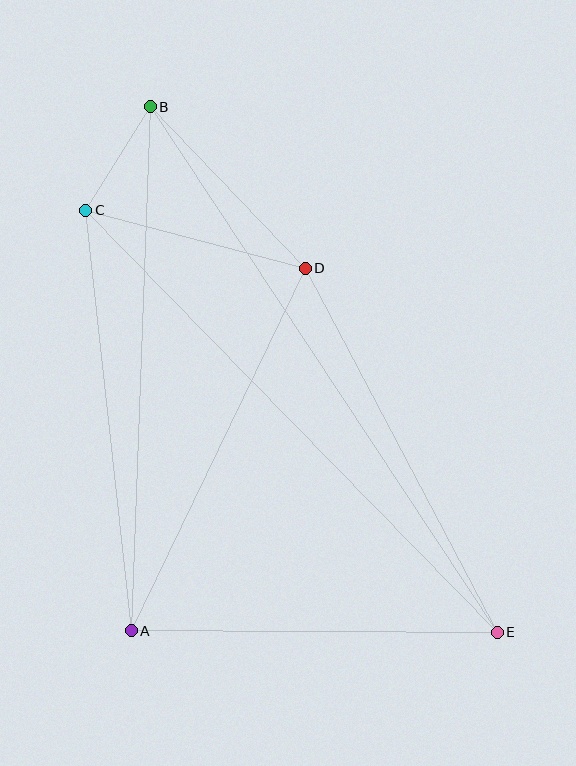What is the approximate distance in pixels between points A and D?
The distance between A and D is approximately 402 pixels.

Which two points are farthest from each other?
Points B and E are farthest from each other.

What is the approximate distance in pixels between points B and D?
The distance between B and D is approximately 224 pixels.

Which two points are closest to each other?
Points B and C are closest to each other.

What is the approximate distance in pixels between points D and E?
The distance between D and E is approximately 412 pixels.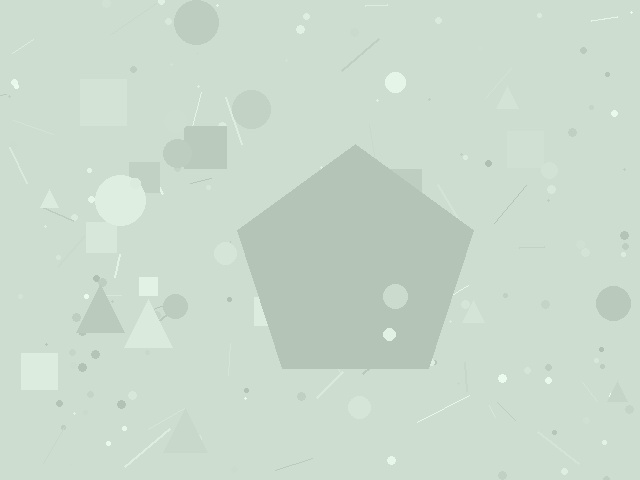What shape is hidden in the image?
A pentagon is hidden in the image.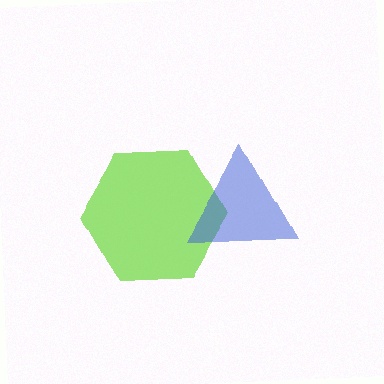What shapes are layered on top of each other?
The layered shapes are: a lime hexagon, a blue triangle.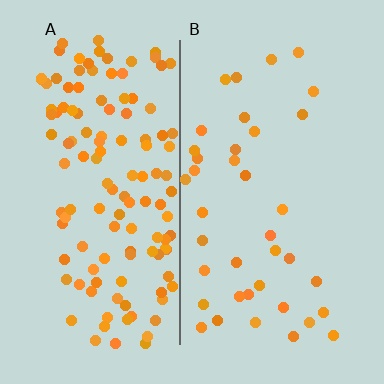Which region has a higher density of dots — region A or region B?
A (the left).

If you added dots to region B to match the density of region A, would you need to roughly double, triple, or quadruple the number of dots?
Approximately triple.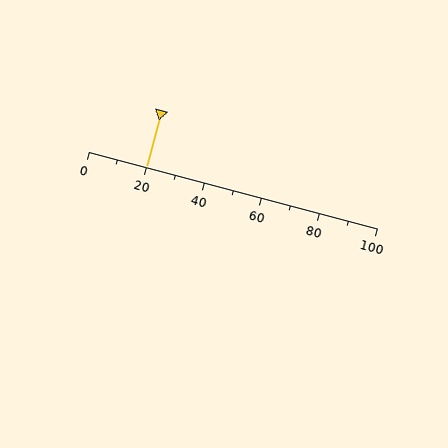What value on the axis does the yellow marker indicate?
The marker indicates approximately 20.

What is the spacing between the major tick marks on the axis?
The major ticks are spaced 20 apart.